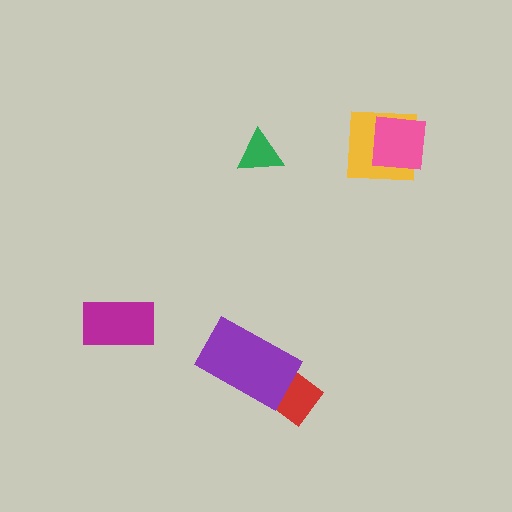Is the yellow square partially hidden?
Yes, it is partially covered by another shape.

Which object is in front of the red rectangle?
The purple rectangle is in front of the red rectangle.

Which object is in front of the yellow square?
The pink square is in front of the yellow square.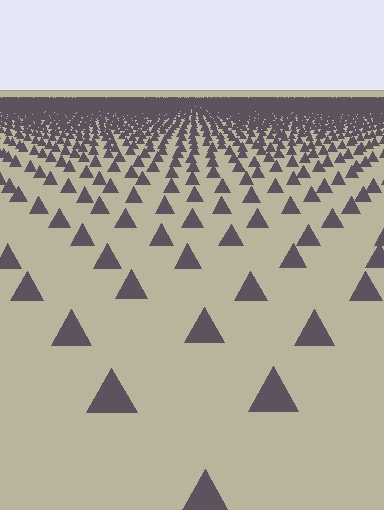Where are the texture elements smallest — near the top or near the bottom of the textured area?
Near the top.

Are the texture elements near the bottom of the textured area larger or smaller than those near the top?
Larger. Near the bottom, elements are closer to the viewer and appear at a bigger on-screen size.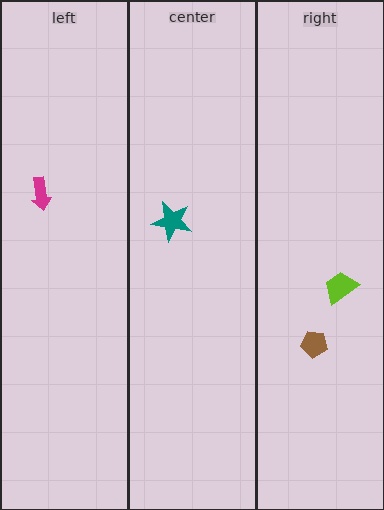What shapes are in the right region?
The brown pentagon, the lime trapezoid.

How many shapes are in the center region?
1.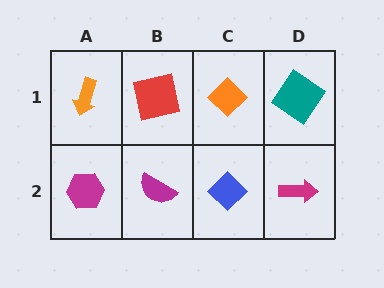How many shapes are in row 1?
4 shapes.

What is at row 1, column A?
An orange arrow.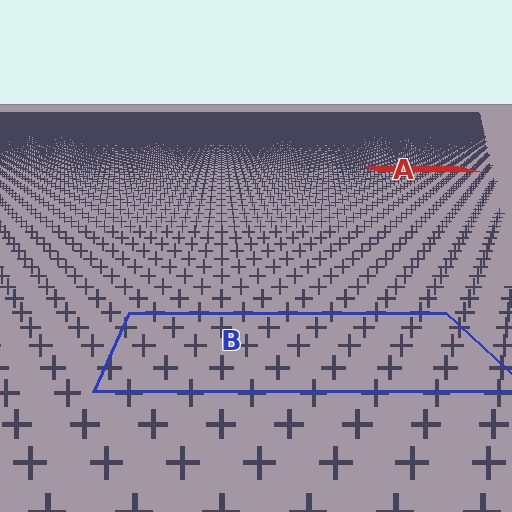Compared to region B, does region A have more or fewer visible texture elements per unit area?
Region A has more texture elements per unit area — they are packed more densely because it is farther away.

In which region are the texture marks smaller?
The texture marks are smaller in region A, because it is farther away.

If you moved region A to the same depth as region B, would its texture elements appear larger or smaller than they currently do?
They would appear larger. At a closer depth, the same texture elements are projected at a bigger on-screen size.